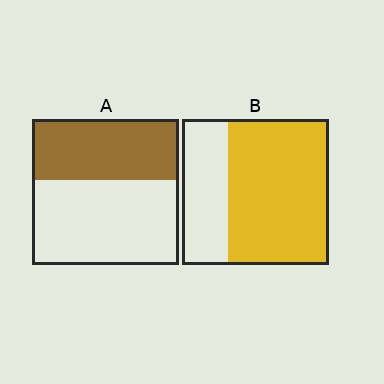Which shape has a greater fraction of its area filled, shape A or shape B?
Shape B.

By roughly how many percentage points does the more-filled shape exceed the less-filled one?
By roughly 25 percentage points (B over A).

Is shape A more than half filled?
No.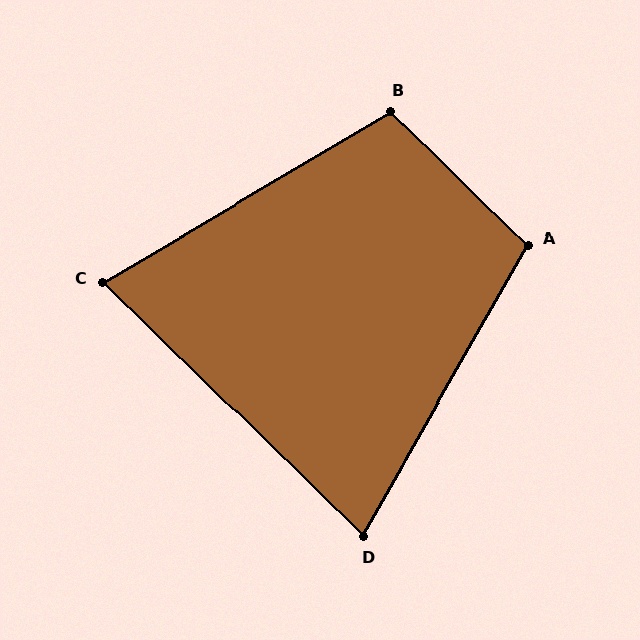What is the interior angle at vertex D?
Approximately 75 degrees (acute).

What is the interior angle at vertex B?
Approximately 105 degrees (obtuse).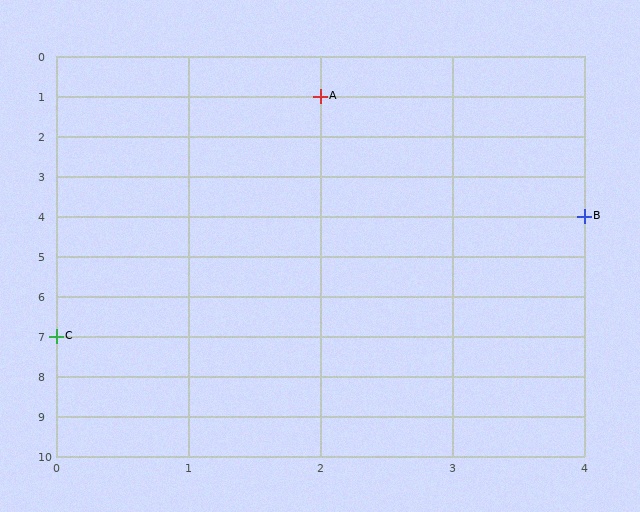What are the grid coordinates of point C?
Point C is at grid coordinates (0, 7).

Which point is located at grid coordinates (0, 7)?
Point C is at (0, 7).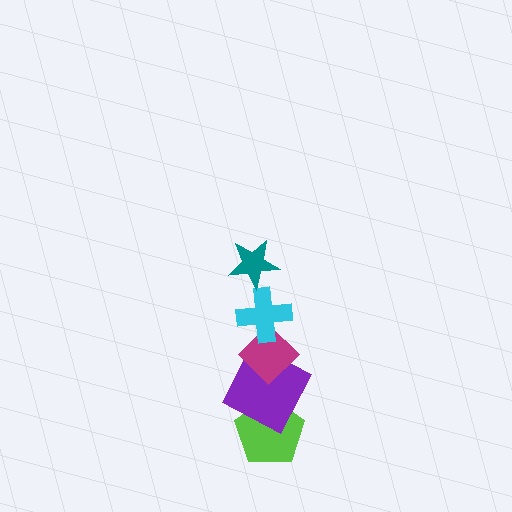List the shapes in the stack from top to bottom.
From top to bottom: the teal star, the cyan cross, the magenta diamond, the purple square, the lime pentagon.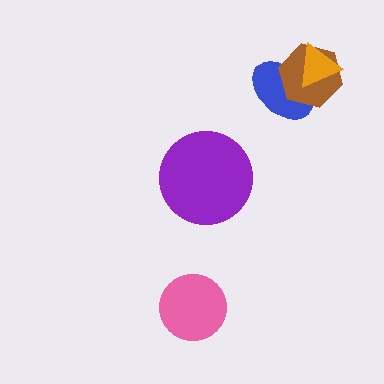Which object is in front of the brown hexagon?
The orange triangle is in front of the brown hexagon.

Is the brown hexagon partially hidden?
Yes, it is partially covered by another shape.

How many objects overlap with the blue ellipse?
2 objects overlap with the blue ellipse.